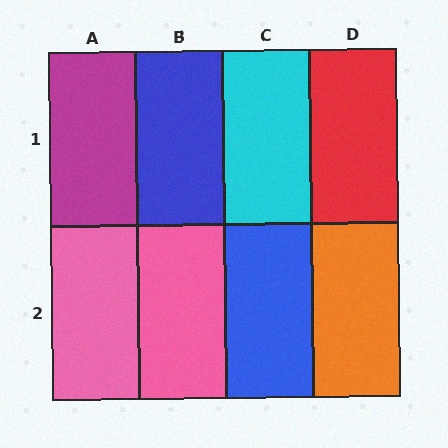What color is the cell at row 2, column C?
Blue.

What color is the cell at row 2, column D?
Orange.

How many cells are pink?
2 cells are pink.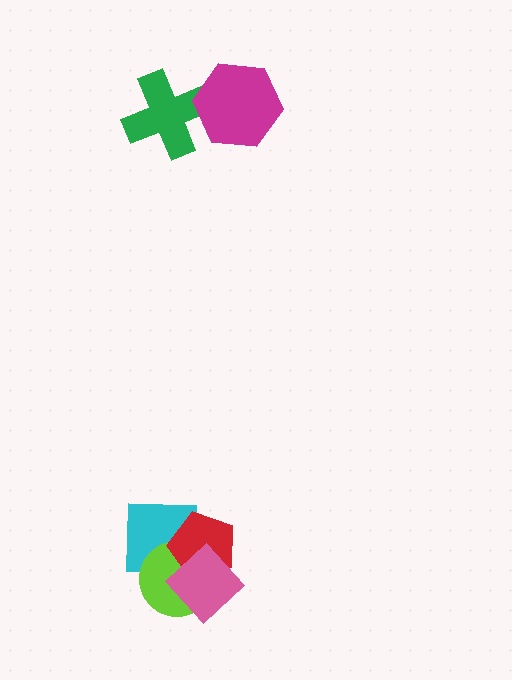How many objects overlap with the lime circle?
3 objects overlap with the lime circle.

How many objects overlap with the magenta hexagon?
1 object overlaps with the magenta hexagon.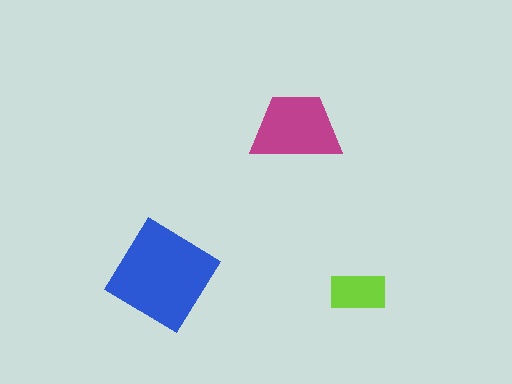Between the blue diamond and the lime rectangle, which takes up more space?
The blue diamond.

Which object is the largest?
The blue diamond.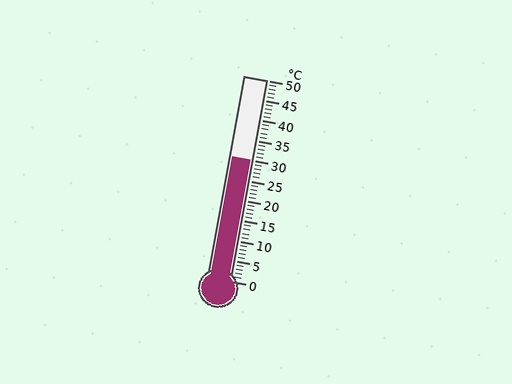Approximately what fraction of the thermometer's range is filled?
The thermometer is filled to approximately 60% of its range.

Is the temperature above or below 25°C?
The temperature is above 25°C.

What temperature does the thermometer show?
The thermometer shows approximately 30°C.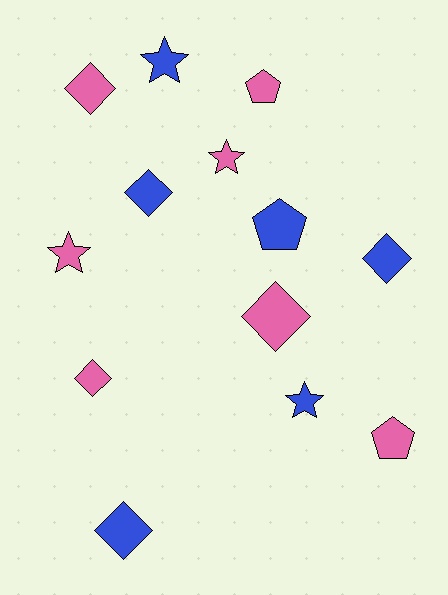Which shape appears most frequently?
Diamond, with 6 objects.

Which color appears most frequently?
Pink, with 7 objects.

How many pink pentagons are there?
There are 2 pink pentagons.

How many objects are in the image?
There are 13 objects.